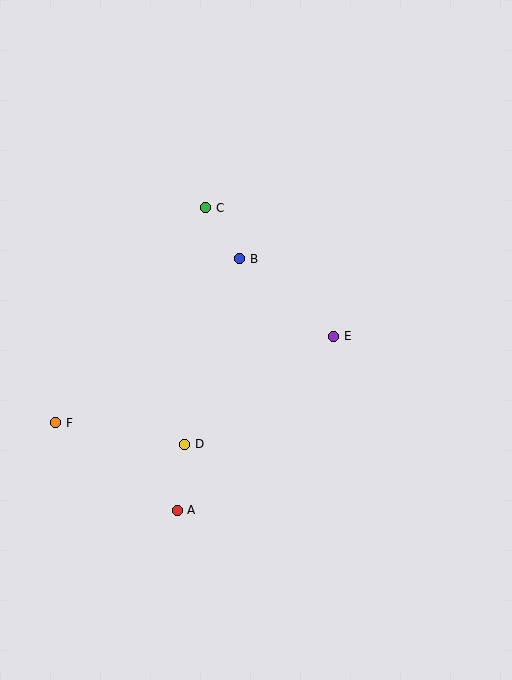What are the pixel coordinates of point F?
Point F is at (55, 423).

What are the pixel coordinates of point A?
Point A is at (177, 510).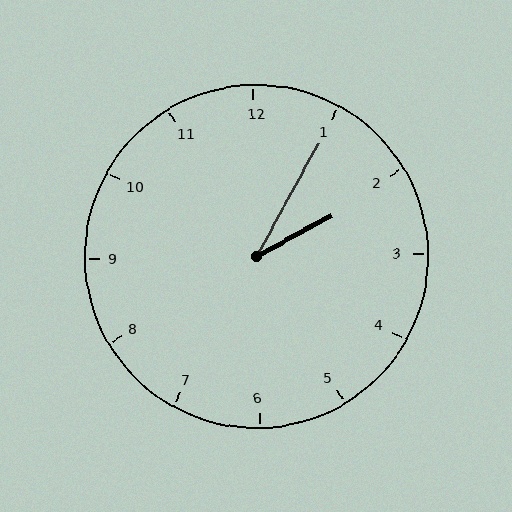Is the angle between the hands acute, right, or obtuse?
It is acute.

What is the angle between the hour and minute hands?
Approximately 32 degrees.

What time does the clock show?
2:05.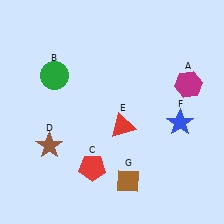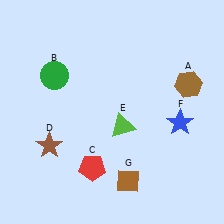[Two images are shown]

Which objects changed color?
A changed from magenta to brown. E changed from red to lime.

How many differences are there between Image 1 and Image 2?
There are 2 differences between the two images.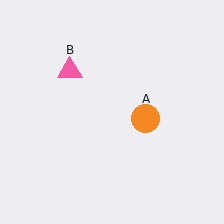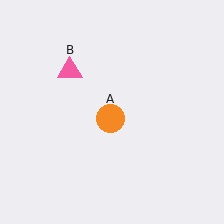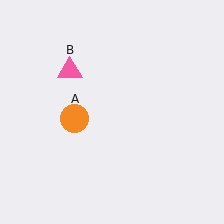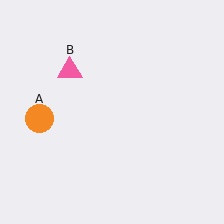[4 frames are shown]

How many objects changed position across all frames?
1 object changed position: orange circle (object A).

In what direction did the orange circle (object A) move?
The orange circle (object A) moved left.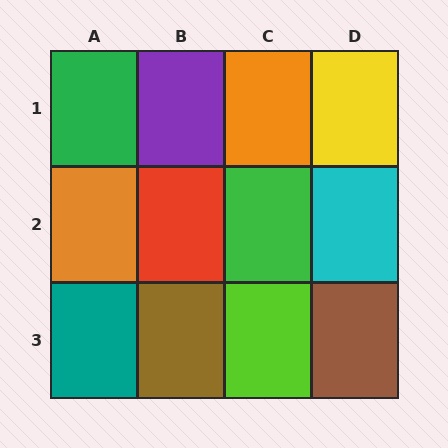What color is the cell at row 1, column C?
Orange.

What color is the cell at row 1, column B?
Purple.